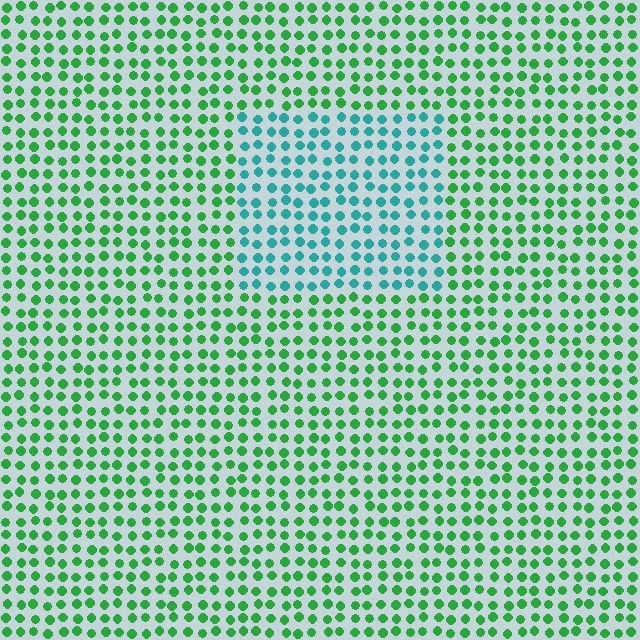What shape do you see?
I see a rectangle.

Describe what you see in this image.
The image is filled with small green elements in a uniform arrangement. A rectangle-shaped region is visible where the elements are tinted to a slightly different hue, forming a subtle color boundary.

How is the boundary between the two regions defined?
The boundary is defined purely by a slight shift in hue (about 47 degrees). Spacing, size, and orientation are identical on both sides.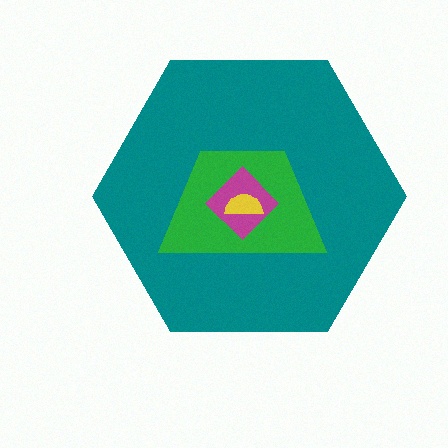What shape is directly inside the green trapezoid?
The magenta diamond.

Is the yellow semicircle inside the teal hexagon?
Yes.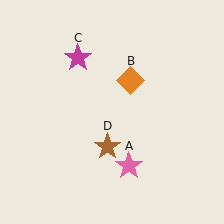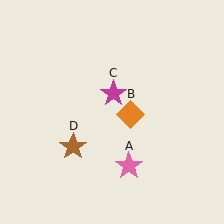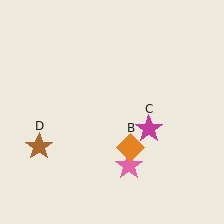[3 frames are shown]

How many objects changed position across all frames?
3 objects changed position: orange diamond (object B), magenta star (object C), brown star (object D).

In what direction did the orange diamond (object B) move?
The orange diamond (object B) moved down.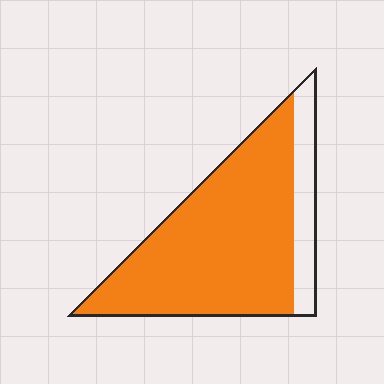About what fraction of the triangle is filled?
About five sixths (5/6).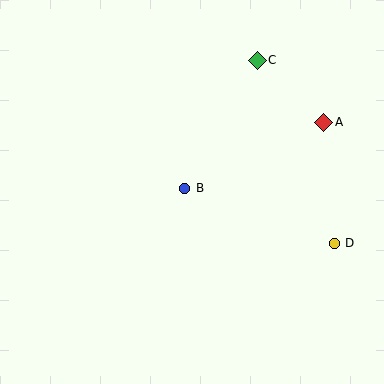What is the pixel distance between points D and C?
The distance between D and C is 198 pixels.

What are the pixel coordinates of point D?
Point D is at (334, 243).